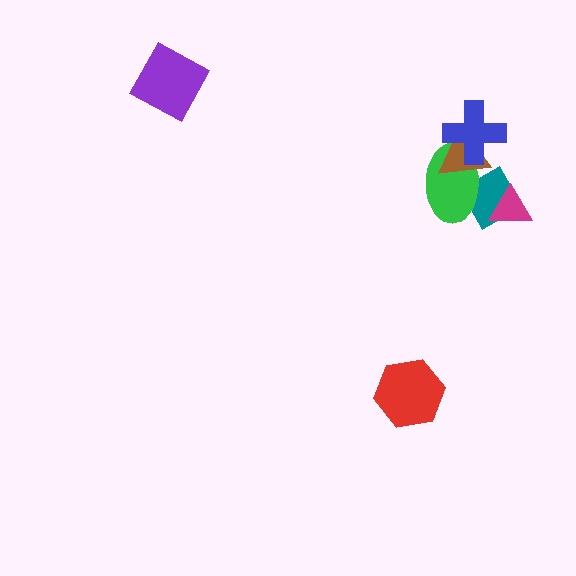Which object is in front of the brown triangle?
The blue cross is in front of the brown triangle.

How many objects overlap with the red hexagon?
0 objects overlap with the red hexagon.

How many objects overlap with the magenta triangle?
1 object overlaps with the magenta triangle.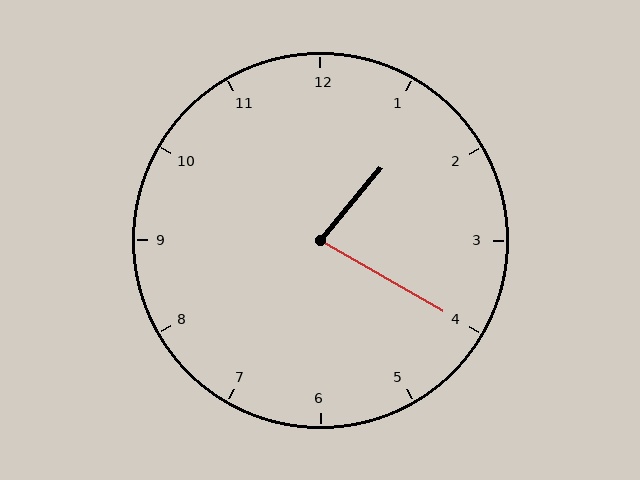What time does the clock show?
1:20.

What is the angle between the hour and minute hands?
Approximately 80 degrees.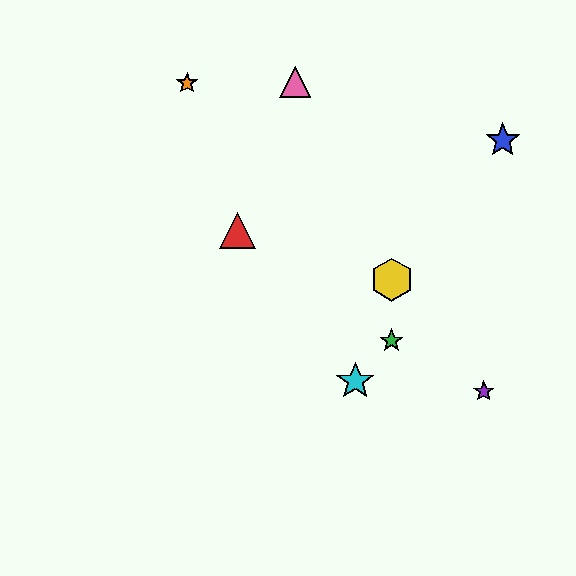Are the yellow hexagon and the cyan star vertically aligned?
No, the yellow hexagon is at x≈392 and the cyan star is at x≈355.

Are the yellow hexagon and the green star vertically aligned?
Yes, both are at x≈392.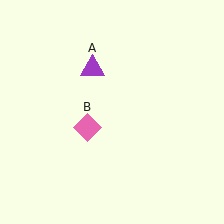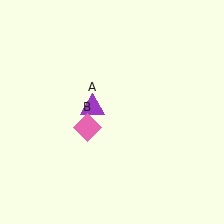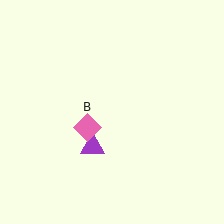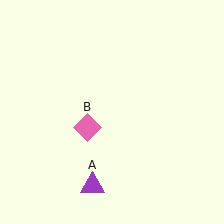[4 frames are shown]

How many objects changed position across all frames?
1 object changed position: purple triangle (object A).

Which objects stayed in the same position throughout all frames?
Pink diamond (object B) remained stationary.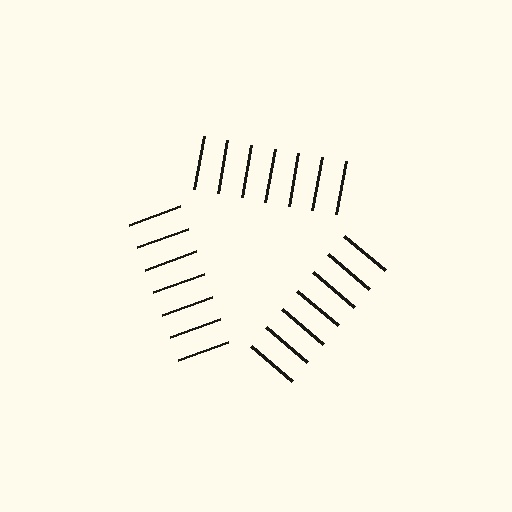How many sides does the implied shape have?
3 sides — the line-ends trace a triangle.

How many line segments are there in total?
21 — 7 along each of the 3 edges.